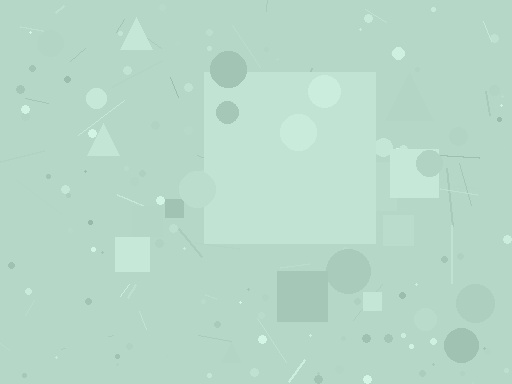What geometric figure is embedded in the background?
A square is embedded in the background.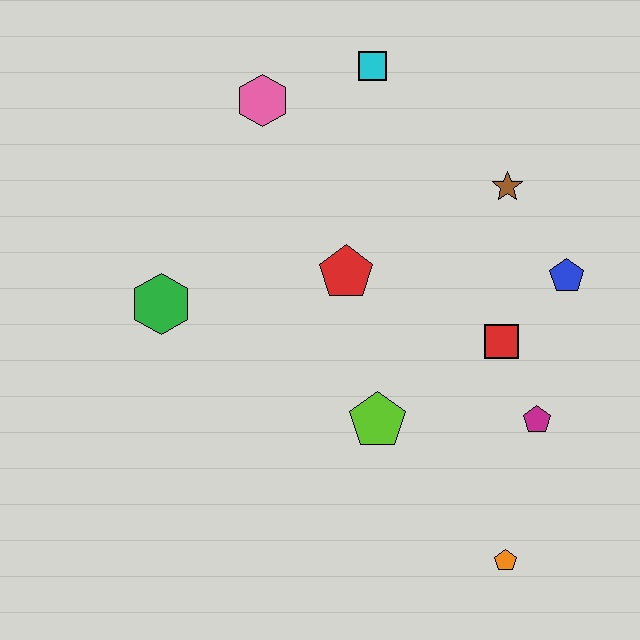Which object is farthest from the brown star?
The orange pentagon is farthest from the brown star.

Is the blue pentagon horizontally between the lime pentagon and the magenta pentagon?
No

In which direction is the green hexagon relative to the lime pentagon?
The green hexagon is to the left of the lime pentagon.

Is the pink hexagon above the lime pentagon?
Yes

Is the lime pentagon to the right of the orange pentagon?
No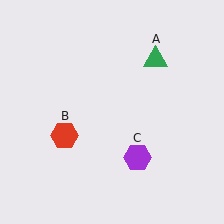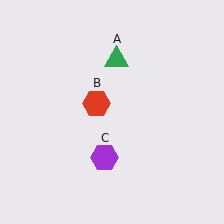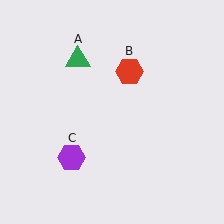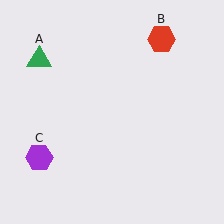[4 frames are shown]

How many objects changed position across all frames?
3 objects changed position: green triangle (object A), red hexagon (object B), purple hexagon (object C).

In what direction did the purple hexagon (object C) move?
The purple hexagon (object C) moved left.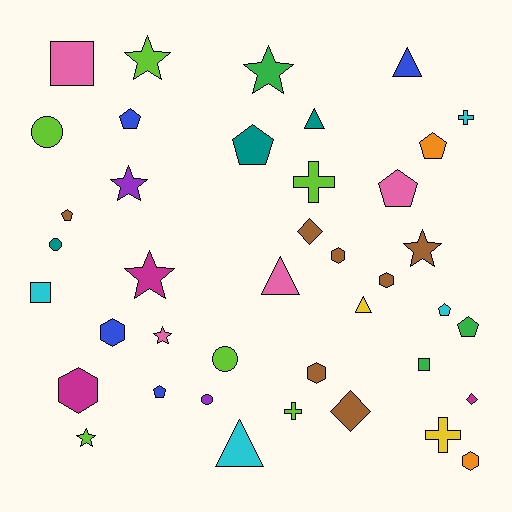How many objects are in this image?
There are 40 objects.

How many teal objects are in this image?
There are 3 teal objects.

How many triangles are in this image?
There are 5 triangles.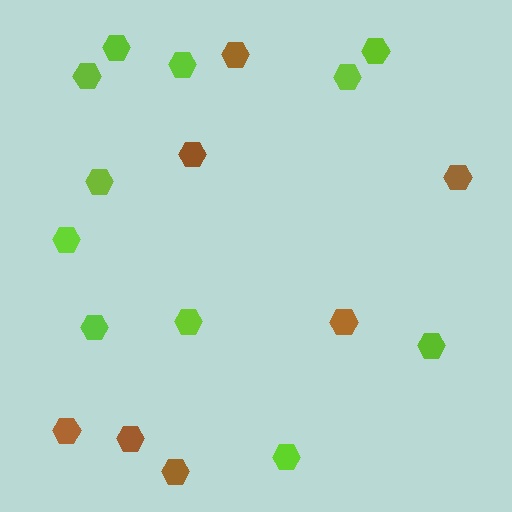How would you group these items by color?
There are 2 groups: one group of brown hexagons (7) and one group of lime hexagons (11).